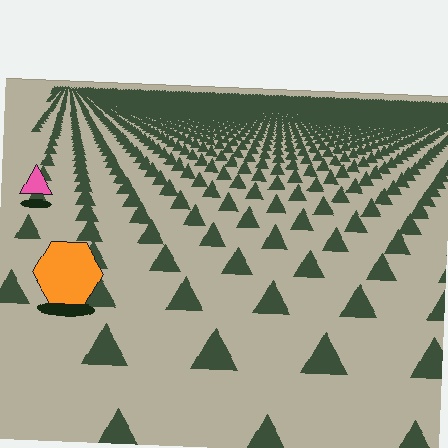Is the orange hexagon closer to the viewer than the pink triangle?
Yes. The orange hexagon is closer — you can tell from the texture gradient: the ground texture is coarser near it.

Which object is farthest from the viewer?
The pink triangle is farthest from the viewer. It appears smaller and the ground texture around it is denser.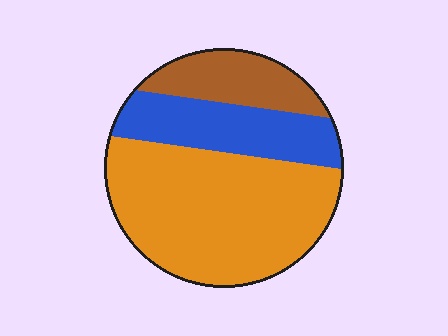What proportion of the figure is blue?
Blue covers 24% of the figure.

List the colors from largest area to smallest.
From largest to smallest: orange, blue, brown.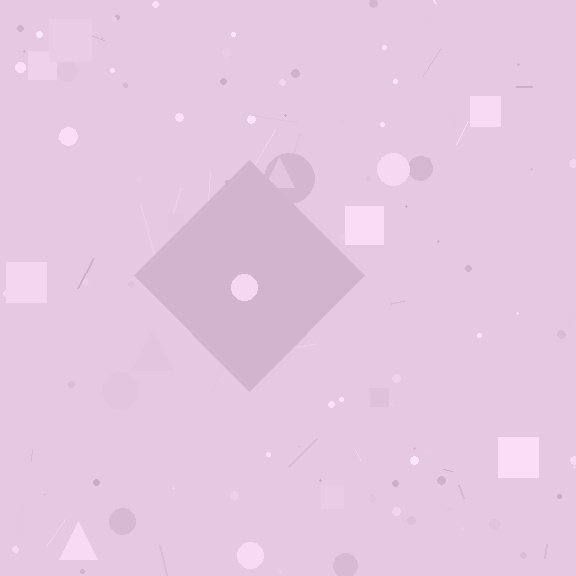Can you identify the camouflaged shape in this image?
The camouflaged shape is a diamond.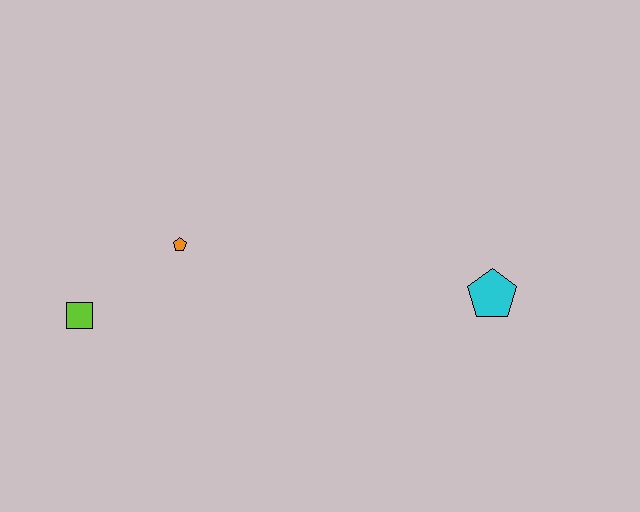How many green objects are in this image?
There are no green objects.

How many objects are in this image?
There are 3 objects.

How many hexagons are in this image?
There are no hexagons.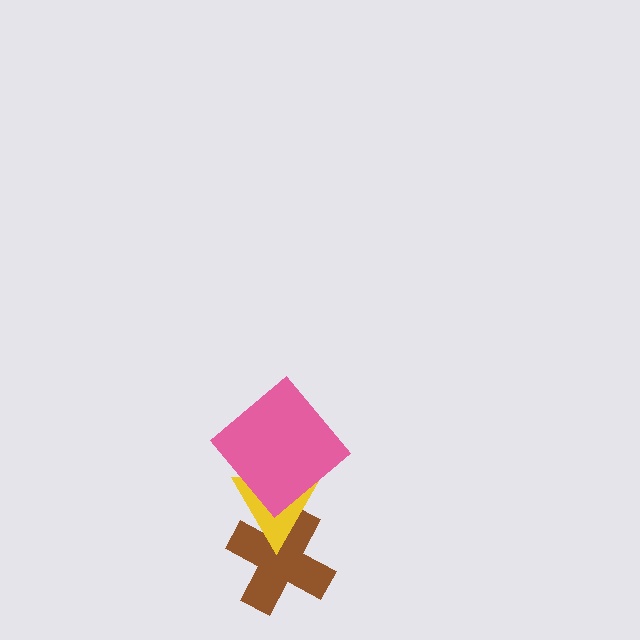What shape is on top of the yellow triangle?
The pink diamond is on top of the yellow triangle.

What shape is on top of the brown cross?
The yellow triangle is on top of the brown cross.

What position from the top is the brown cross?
The brown cross is 3rd from the top.